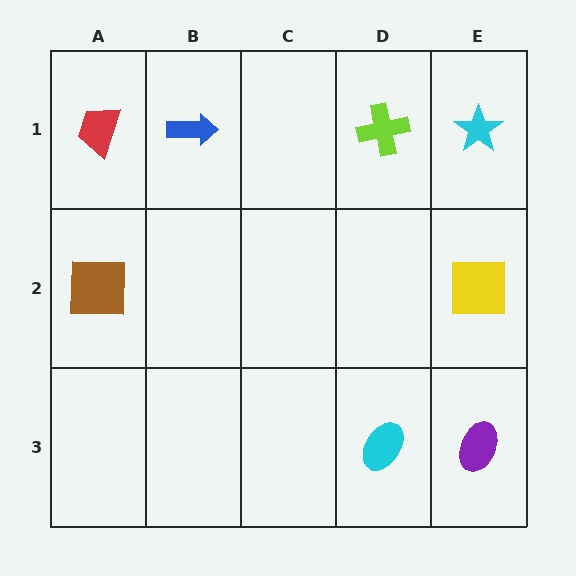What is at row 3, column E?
A purple ellipse.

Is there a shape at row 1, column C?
No, that cell is empty.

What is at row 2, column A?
A brown square.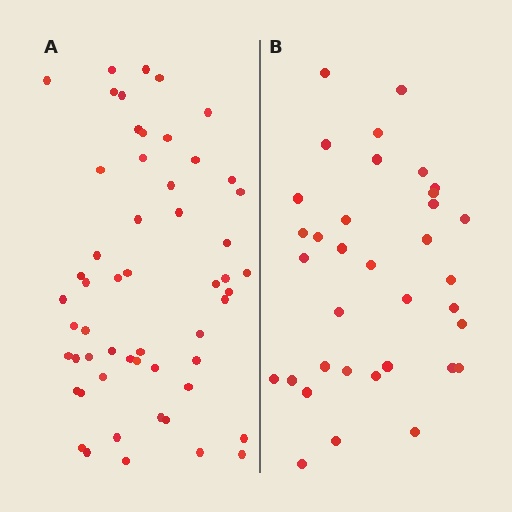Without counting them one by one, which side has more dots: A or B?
Region A (the left region) has more dots.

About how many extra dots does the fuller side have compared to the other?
Region A has approximately 20 more dots than region B.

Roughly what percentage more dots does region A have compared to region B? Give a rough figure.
About 55% more.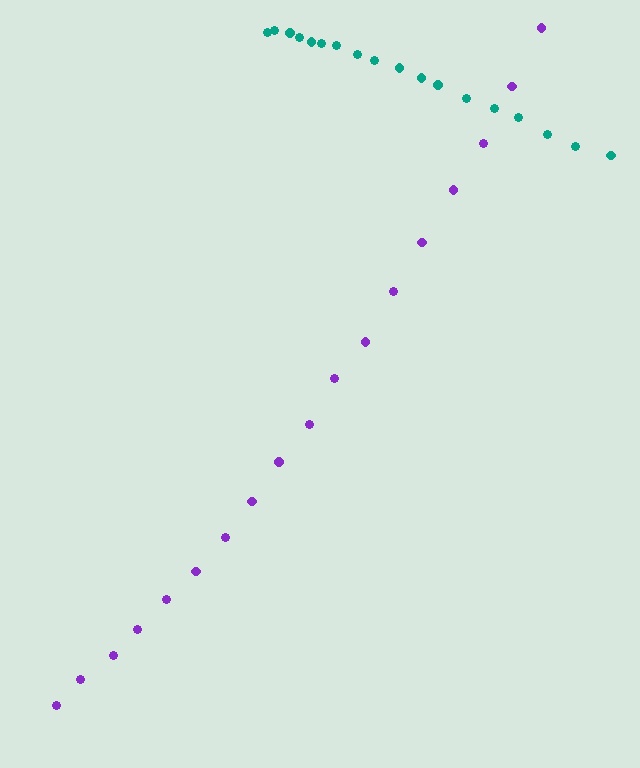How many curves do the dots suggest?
There are 2 distinct paths.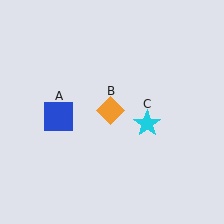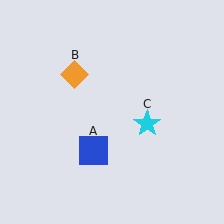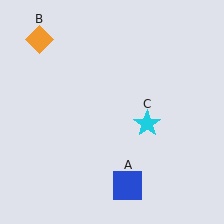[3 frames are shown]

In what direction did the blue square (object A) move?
The blue square (object A) moved down and to the right.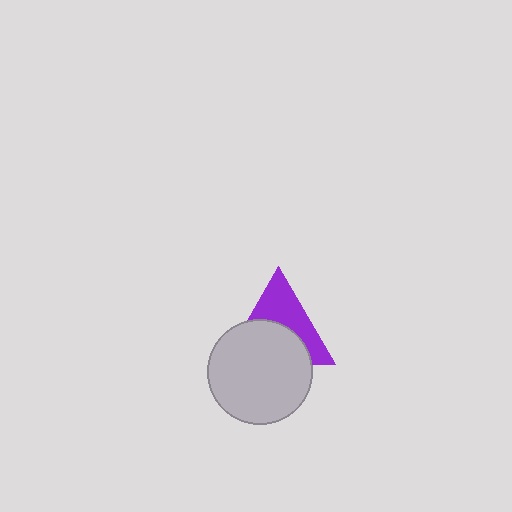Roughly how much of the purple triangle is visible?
About half of it is visible (roughly 47%).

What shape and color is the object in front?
The object in front is a light gray circle.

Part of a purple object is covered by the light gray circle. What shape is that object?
It is a triangle.